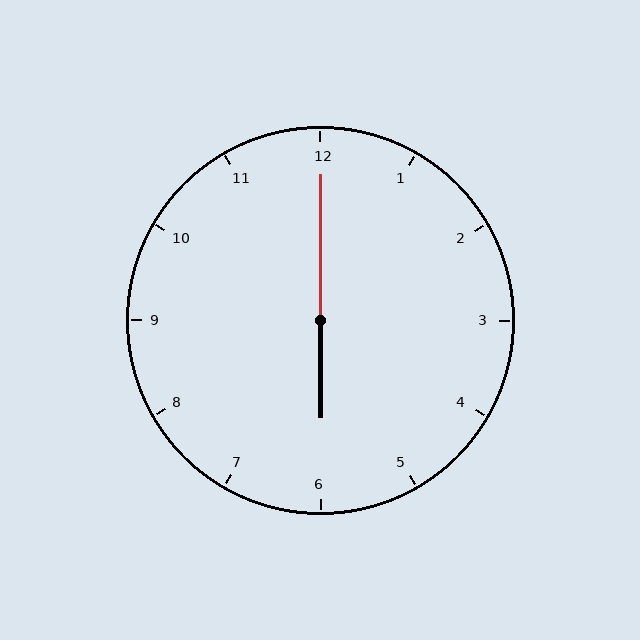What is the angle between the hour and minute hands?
Approximately 180 degrees.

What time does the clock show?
6:00.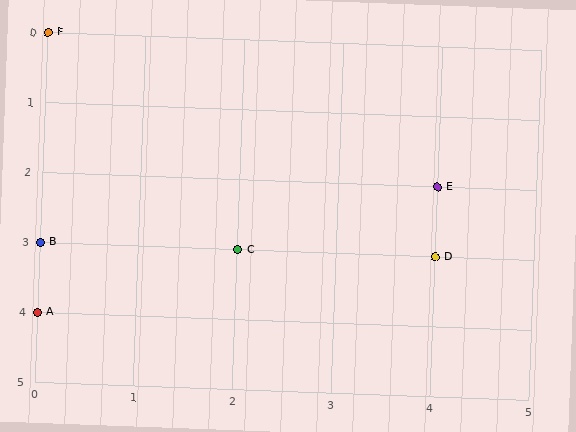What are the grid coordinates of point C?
Point C is at grid coordinates (2, 3).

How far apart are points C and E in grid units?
Points C and E are 2 columns and 1 row apart (about 2.2 grid units diagonally).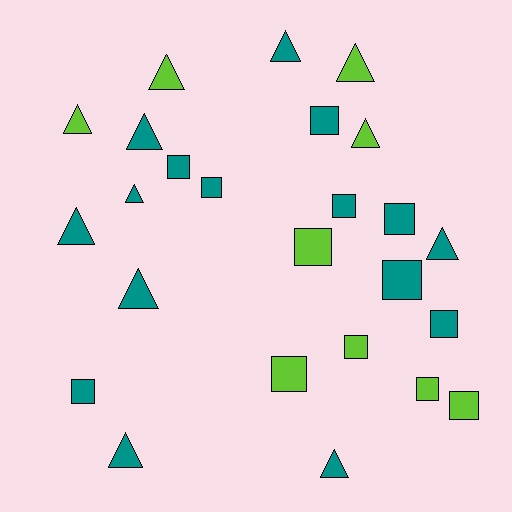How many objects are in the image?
There are 25 objects.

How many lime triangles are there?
There are 4 lime triangles.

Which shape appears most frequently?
Square, with 13 objects.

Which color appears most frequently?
Teal, with 16 objects.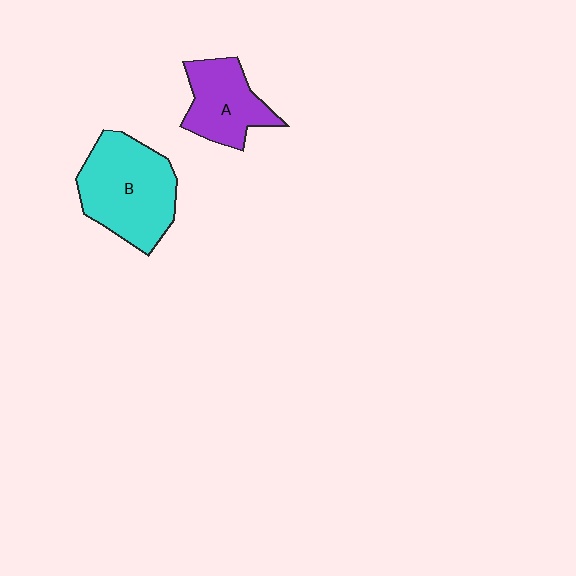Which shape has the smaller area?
Shape A (purple).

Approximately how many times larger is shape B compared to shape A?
Approximately 1.5 times.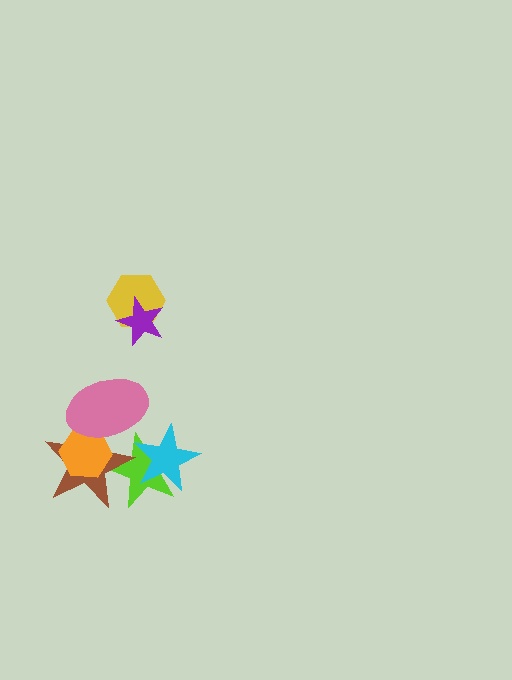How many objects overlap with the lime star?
3 objects overlap with the lime star.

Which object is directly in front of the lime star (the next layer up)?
The brown star is directly in front of the lime star.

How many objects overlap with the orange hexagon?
2 objects overlap with the orange hexagon.